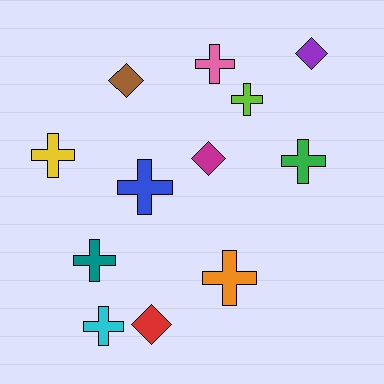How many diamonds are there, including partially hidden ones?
There are 4 diamonds.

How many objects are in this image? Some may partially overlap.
There are 12 objects.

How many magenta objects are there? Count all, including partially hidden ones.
There is 1 magenta object.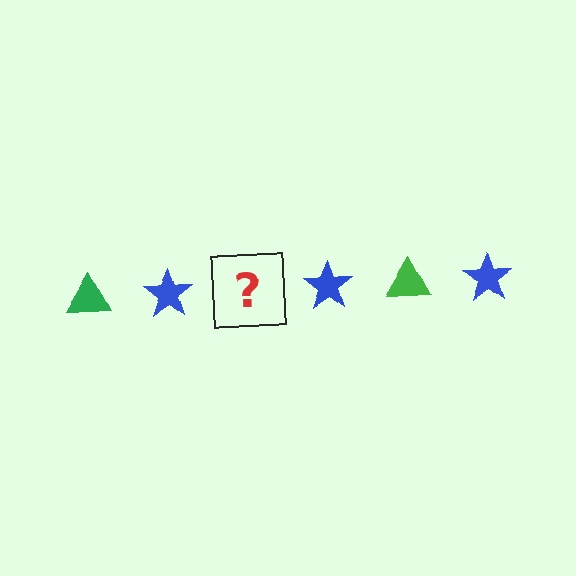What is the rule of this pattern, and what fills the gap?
The rule is that the pattern alternates between green triangle and blue star. The gap should be filled with a green triangle.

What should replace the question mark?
The question mark should be replaced with a green triangle.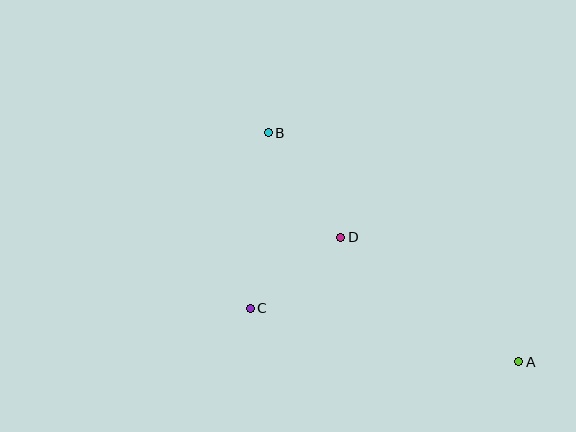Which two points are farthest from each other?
Points A and B are farthest from each other.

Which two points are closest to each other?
Points C and D are closest to each other.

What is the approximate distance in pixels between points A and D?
The distance between A and D is approximately 217 pixels.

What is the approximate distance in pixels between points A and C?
The distance between A and C is approximately 274 pixels.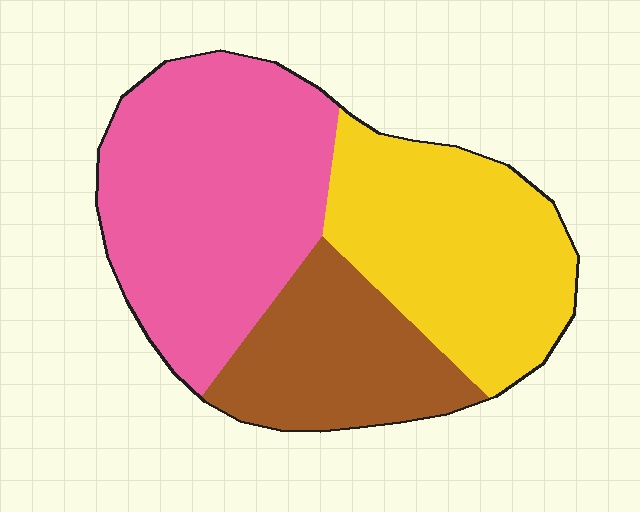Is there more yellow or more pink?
Pink.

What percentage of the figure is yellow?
Yellow covers roughly 35% of the figure.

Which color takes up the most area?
Pink, at roughly 45%.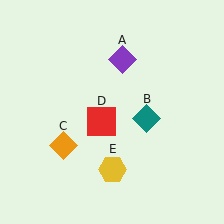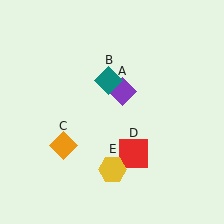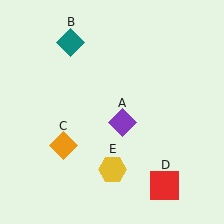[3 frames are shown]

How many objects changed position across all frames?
3 objects changed position: purple diamond (object A), teal diamond (object B), red square (object D).